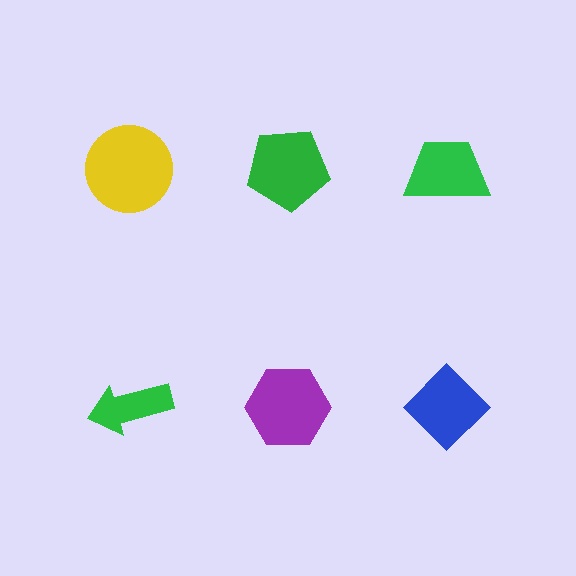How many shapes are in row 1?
3 shapes.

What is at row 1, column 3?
A green trapezoid.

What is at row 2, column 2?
A purple hexagon.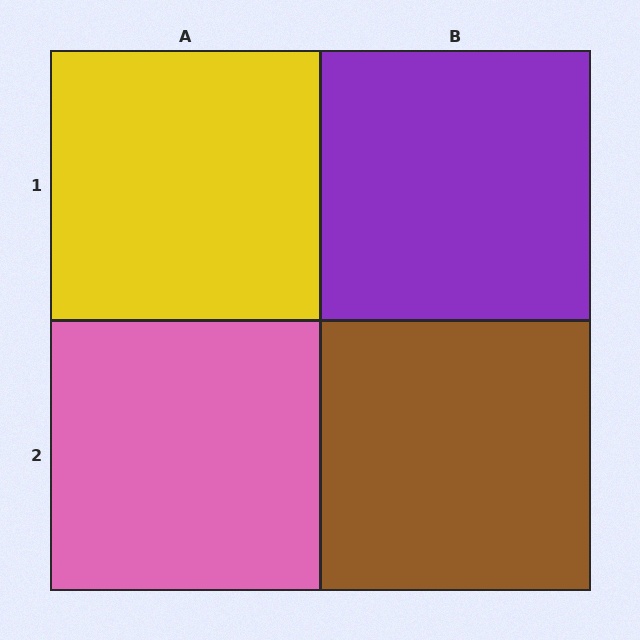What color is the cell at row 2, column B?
Brown.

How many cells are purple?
1 cell is purple.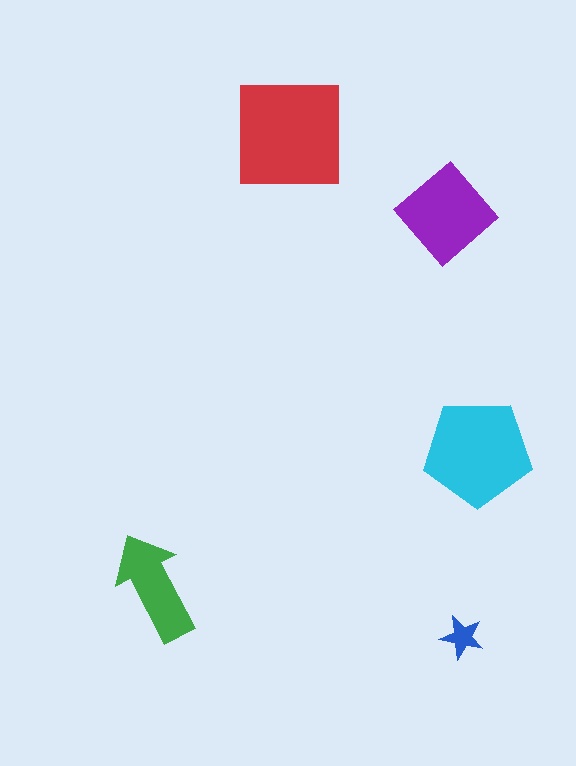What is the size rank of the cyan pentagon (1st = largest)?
2nd.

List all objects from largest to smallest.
The red square, the cyan pentagon, the purple diamond, the green arrow, the blue star.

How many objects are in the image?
There are 5 objects in the image.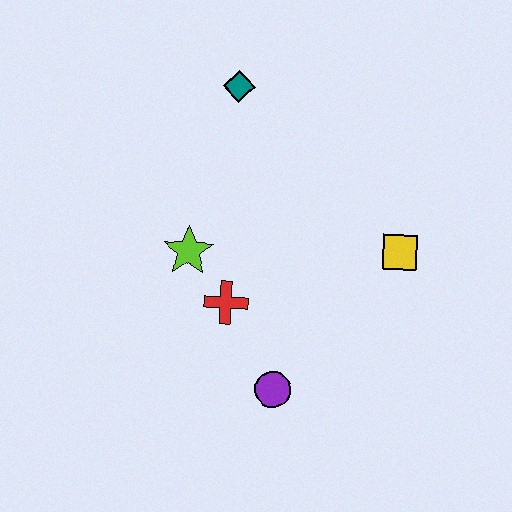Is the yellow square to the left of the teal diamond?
No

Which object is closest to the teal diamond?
The lime star is closest to the teal diamond.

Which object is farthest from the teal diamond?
The purple circle is farthest from the teal diamond.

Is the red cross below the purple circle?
No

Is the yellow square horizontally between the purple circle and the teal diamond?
No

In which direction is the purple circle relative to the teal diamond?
The purple circle is below the teal diamond.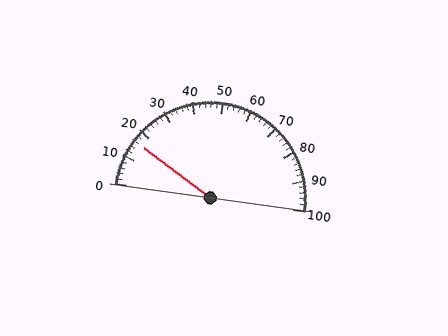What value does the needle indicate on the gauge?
The needle indicates approximately 16.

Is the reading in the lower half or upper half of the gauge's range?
The reading is in the lower half of the range (0 to 100).